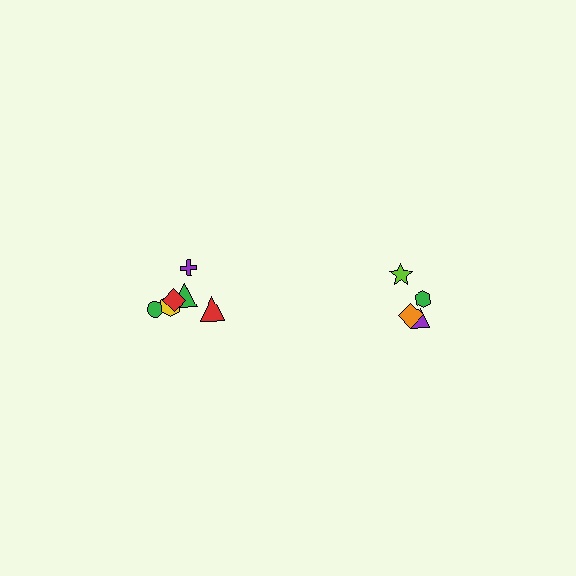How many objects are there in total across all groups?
There are 10 objects.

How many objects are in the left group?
There are 6 objects.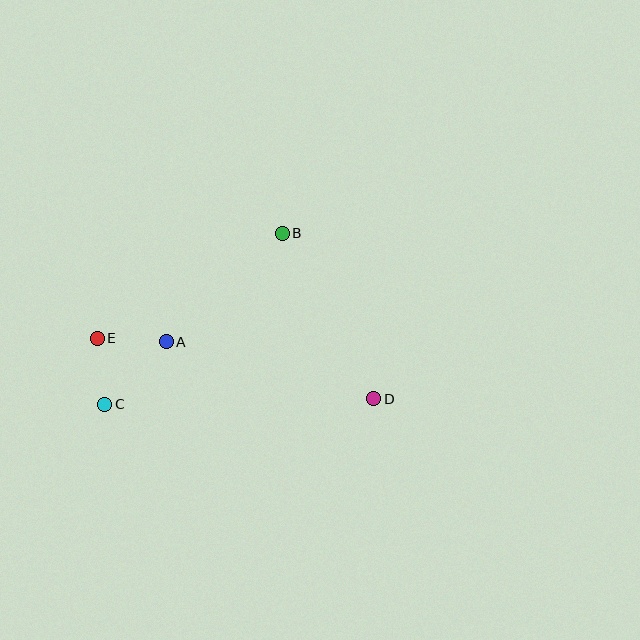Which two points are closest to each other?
Points C and E are closest to each other.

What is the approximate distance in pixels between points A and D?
The distance between A and D is approximately 215 pixels.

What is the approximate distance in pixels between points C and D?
The distance between C and D is approximately 269 pixels.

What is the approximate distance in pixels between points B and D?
The distance between B and D is approximately 189 pixels.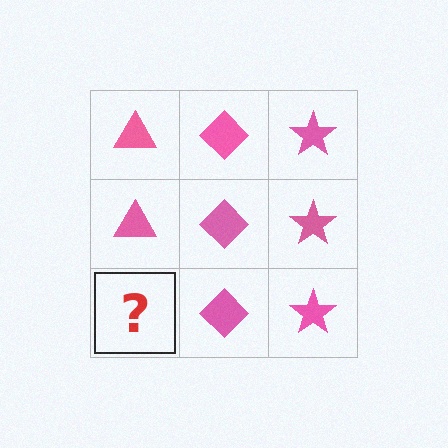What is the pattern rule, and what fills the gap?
The rule is that each column has a consistent shape. The gap should be filled with a pink triangle.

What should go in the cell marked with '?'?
The missing cell should contain a pink triangle.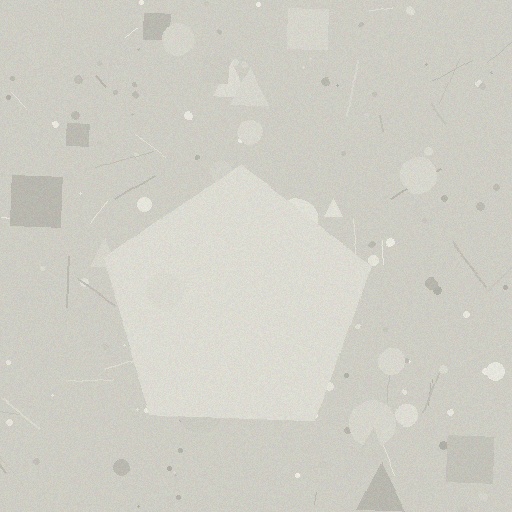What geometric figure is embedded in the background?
A pentagon is embedded in the background.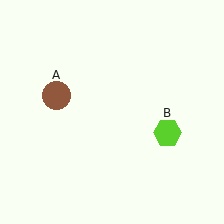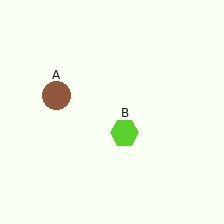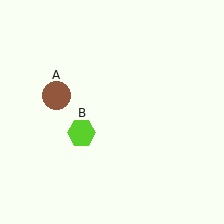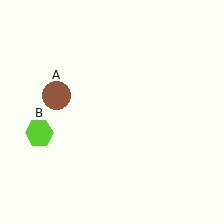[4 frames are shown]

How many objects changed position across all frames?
1 object changed position: lime hexagon (object B).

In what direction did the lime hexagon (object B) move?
The lime hexagon (object B) moved left.